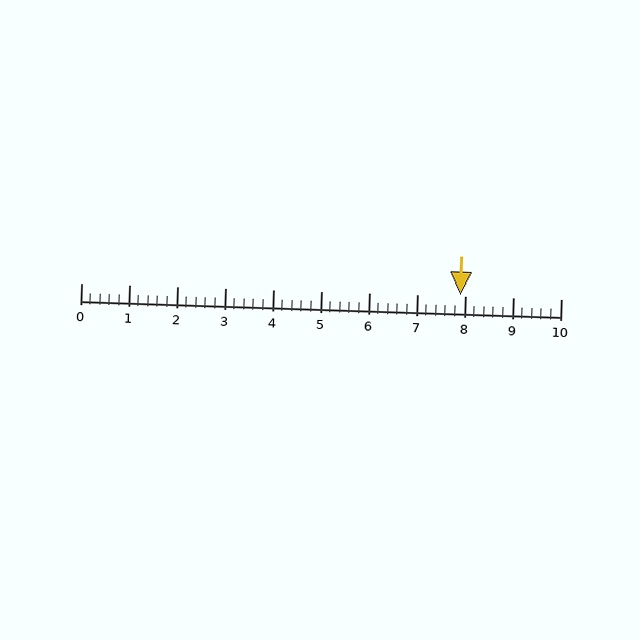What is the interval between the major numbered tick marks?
The major tick marks are spaced 1 units apart.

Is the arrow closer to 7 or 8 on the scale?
The arrow is closer to 8.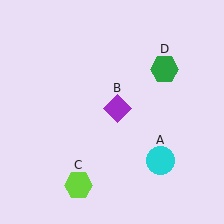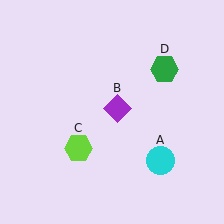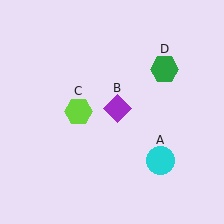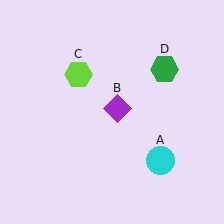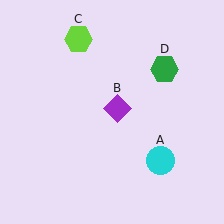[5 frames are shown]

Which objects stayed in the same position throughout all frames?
Cyan circle (object A) and purple diamond (object B) and green hexagon (object D) remained stationary.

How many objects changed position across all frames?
1 object changed position: lime hexagon (object C).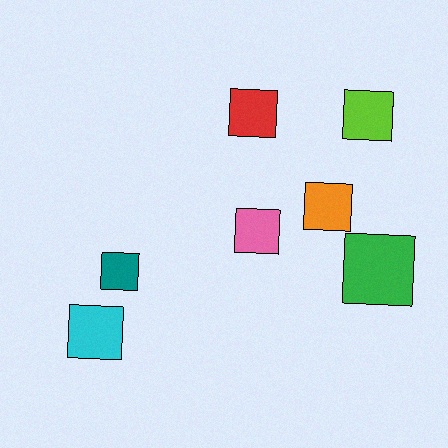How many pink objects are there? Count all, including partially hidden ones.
There is 1 pink object.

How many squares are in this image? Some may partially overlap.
There are 7 squares.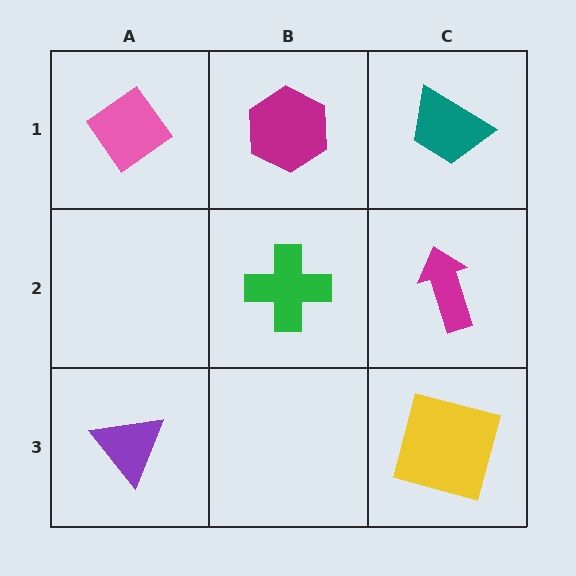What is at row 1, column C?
A teal trapezoid.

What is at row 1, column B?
A magenta hexagon.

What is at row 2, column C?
A magenta arrow.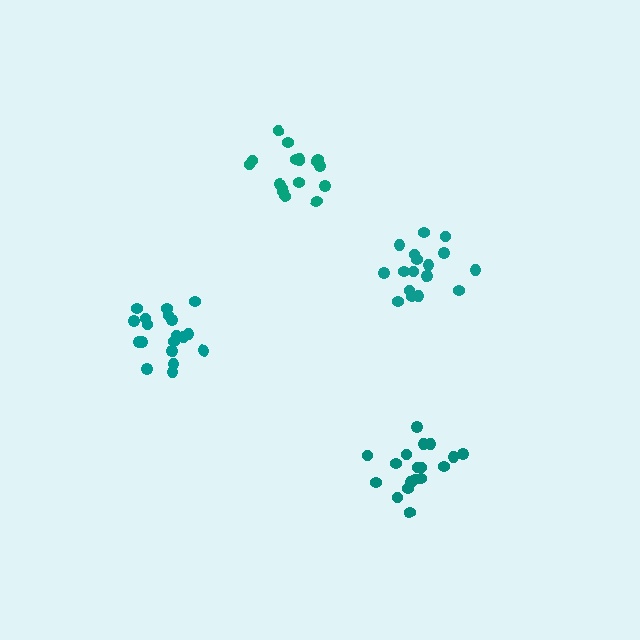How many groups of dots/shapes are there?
There are 4 groups.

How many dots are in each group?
Group 1: 17 dots, Group 2: 17 dots, Group 3: 19 dots, Group 4: 20 dots (73 total).